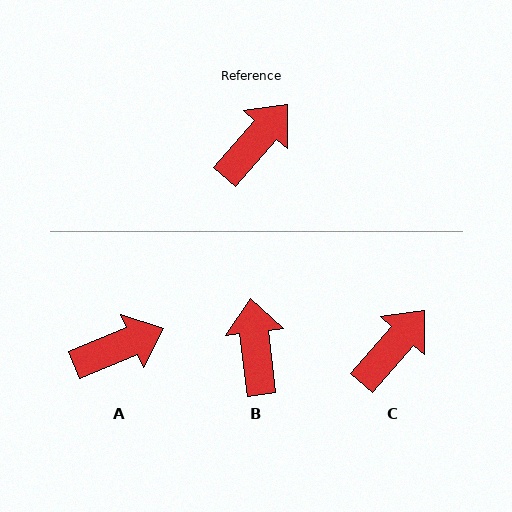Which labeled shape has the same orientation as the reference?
C.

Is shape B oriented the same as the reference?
No, it is off by about 47 degrees.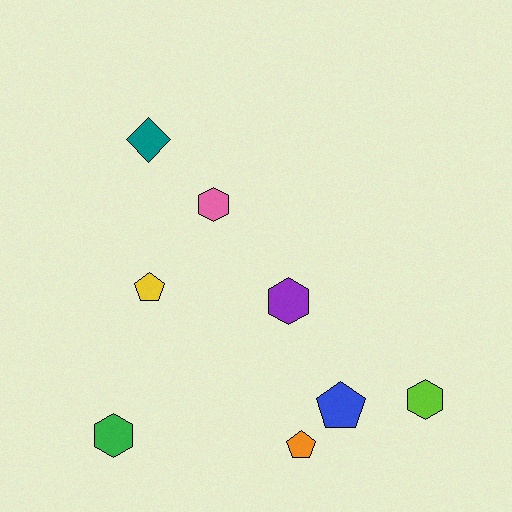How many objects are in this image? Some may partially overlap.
There are 8 objects.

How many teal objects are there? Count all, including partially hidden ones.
There is 1 teal object.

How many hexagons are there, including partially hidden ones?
There are 4 hexagons.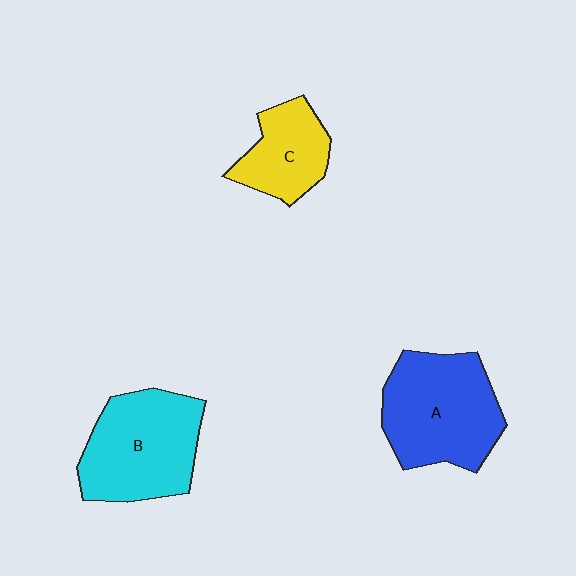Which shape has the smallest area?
Shape C (yellow).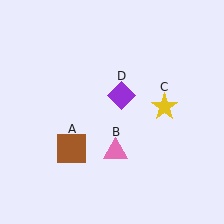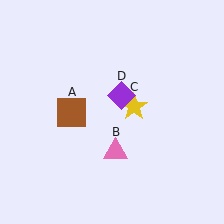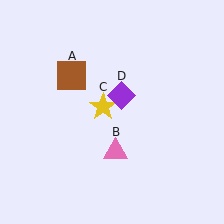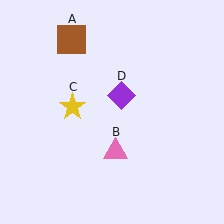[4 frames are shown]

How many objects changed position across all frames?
2 objects changed position: brown square (object A), yellow star (object C).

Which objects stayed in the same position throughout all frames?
Pink triangle (object B) and purple diamond (object D) remained stationary.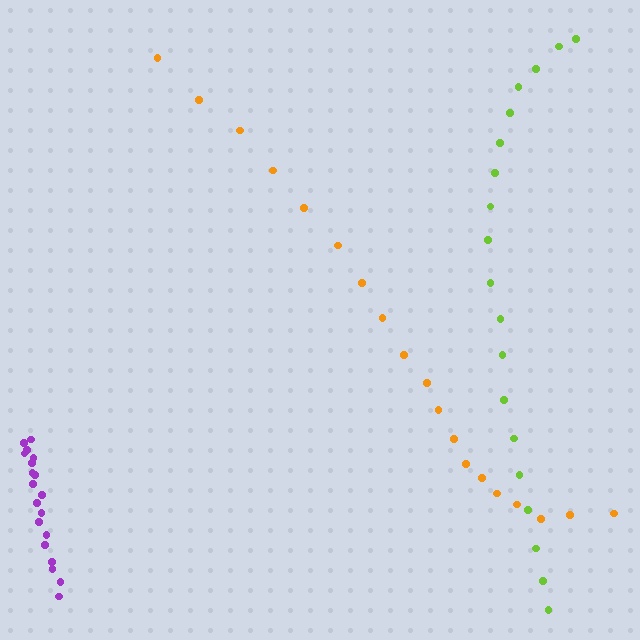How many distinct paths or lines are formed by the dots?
There are 3 distinct paths.